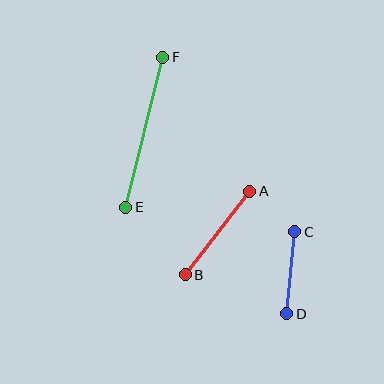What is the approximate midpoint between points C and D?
The midpoint is at approximately (291, 273) pixels.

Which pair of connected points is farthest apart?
Points E and F are farthest apart.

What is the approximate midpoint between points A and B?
The midpoint is at approximately (218, 233) pixels.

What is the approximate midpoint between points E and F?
The midpoint is at approximately (144, 132) pixels.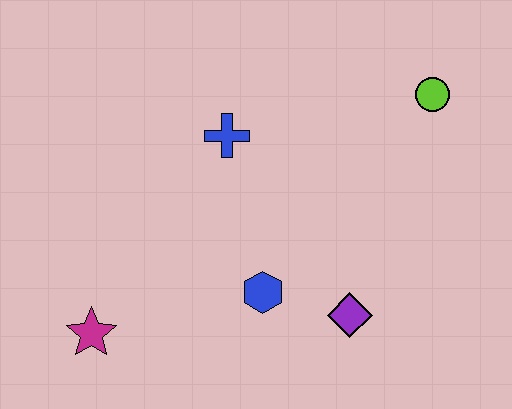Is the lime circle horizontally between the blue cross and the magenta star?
No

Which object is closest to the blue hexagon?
The purple diamond is closest to the blue hexagon.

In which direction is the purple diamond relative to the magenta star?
The purple diamond is to the right of the magenta star.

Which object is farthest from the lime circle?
The magenta star is farthest from the lime circle.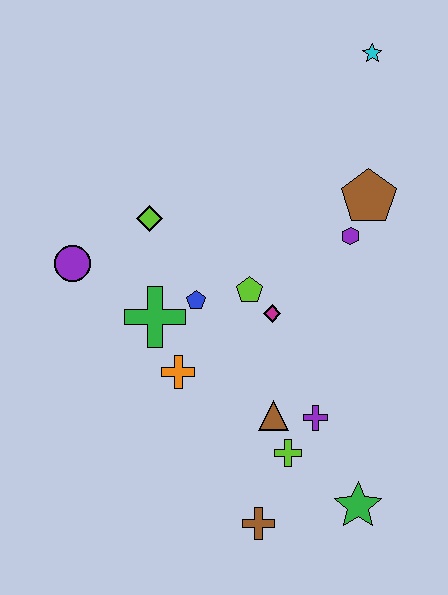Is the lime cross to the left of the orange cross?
No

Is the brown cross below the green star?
Yes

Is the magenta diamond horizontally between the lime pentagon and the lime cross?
Yes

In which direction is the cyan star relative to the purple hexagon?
The cyan star is above the purple hexagon.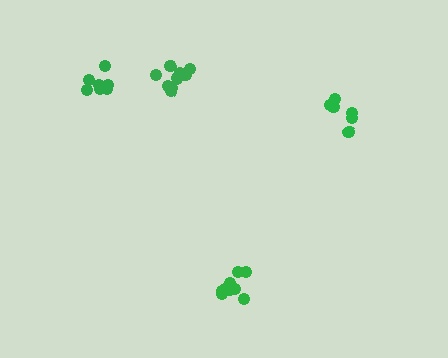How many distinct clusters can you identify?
There are 4 distinct clusters.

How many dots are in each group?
Group 1: 9 dots, Group 2: 9 dots, Group 3: 8 dots, Group 4: 8 dots (34 total).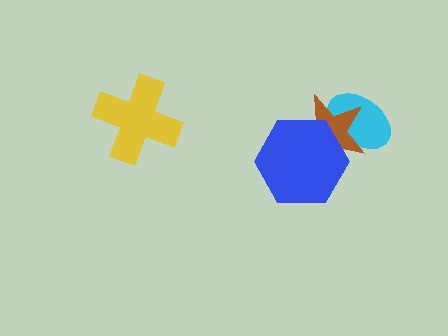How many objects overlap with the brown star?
2 objects overlap with the brown star.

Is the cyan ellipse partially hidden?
Yes, it is partially covered by another shape.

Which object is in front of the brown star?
The blue hexagon is in front of the brown star.